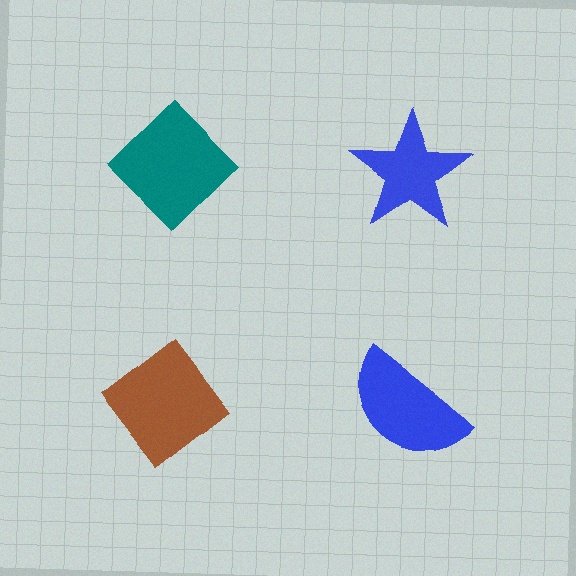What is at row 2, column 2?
A blue semicircle.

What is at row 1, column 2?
A blue star.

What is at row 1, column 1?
A teal diamond.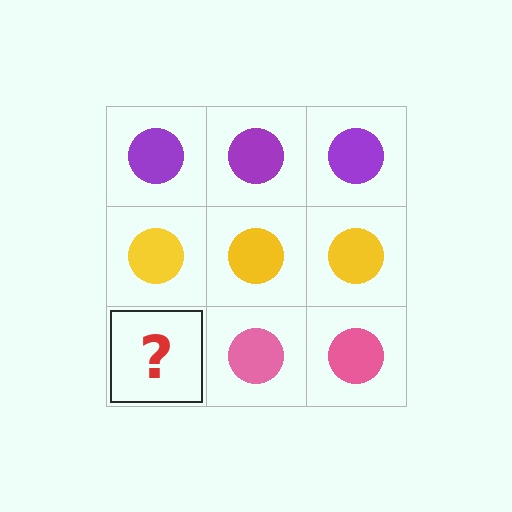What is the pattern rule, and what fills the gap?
The rule is that each row has a consistent color. The gap should be filled with a pink circle.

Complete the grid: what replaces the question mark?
The question mark should be replaced with a pink circle.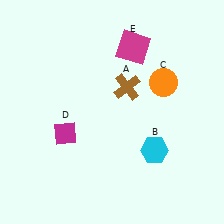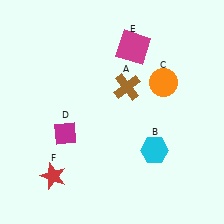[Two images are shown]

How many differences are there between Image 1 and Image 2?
There is 1 difference between the two images.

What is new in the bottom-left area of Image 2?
A red star (F) was added in the bottom-left area of Image 2.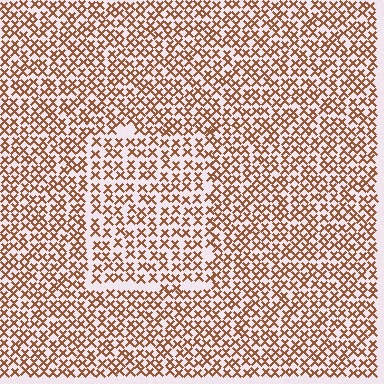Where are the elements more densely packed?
The elements are more densely packed outside the rectangle boundary.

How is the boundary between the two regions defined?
The boundary is defined by a change in element density (approximately 1.4x ratio). All elements are the same color, size, and shape.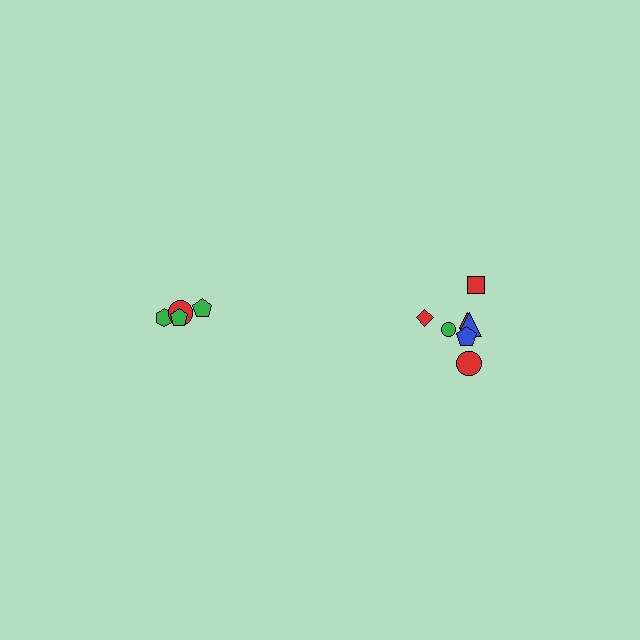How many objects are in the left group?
There are 4 objects.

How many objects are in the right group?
There are 7 objects.